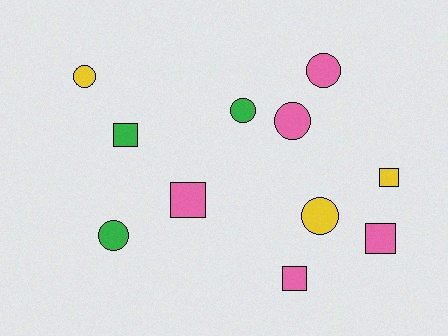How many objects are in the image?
There are 11 objects.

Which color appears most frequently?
Pink, with 5 objects.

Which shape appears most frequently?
Circle, with 6 objects.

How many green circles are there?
There are 2 green circles.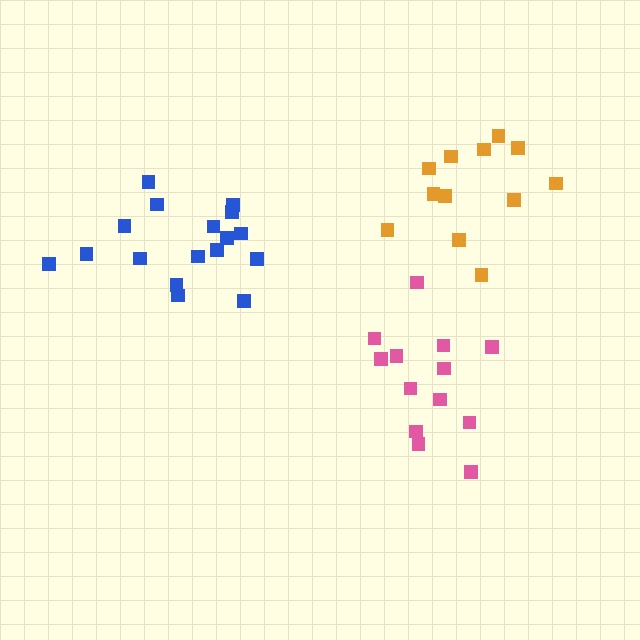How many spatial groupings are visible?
There are 3 spatial groupings.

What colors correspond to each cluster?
The clusters are colored: pink, orange, blue.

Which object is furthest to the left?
The blue cluster is leftmost.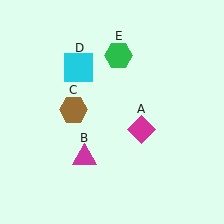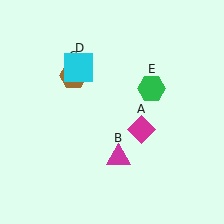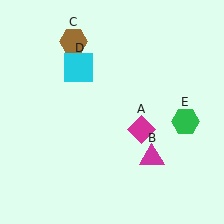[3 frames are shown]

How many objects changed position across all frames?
3 objects changed position: magenta triangle (object B), brown hexagon (object C), green hexagon (object E).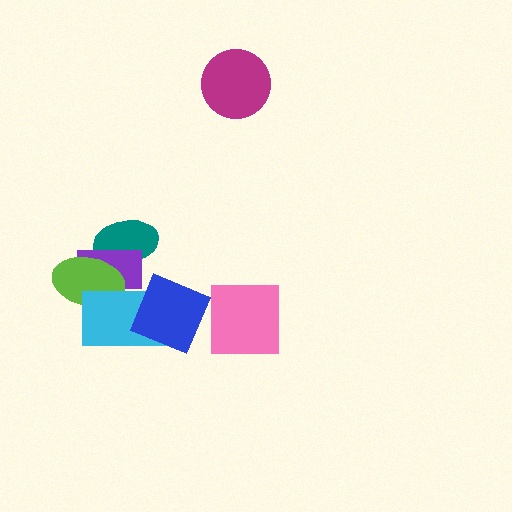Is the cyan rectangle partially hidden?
Yes, it is partially covered by another shape.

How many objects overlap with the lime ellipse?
3 objects overlap with the lime ellipse.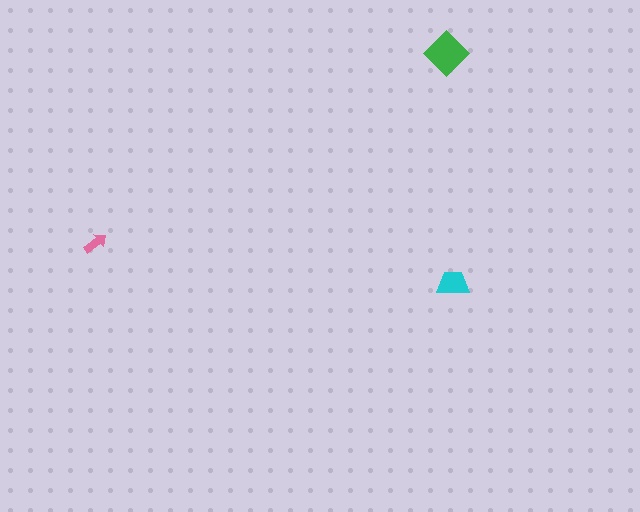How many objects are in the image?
There are 3 objects in the image.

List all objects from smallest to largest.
The pink arrow, the cyan trapezoid, the green diamond.